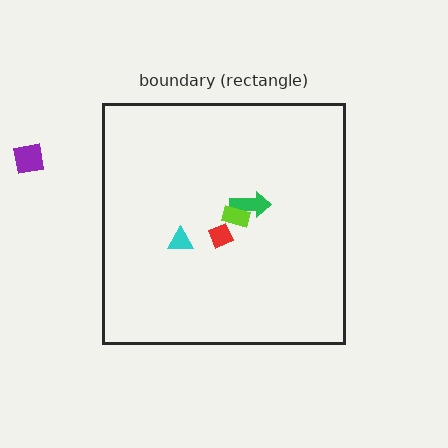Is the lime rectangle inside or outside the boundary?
Inside.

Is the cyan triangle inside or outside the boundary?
Inside.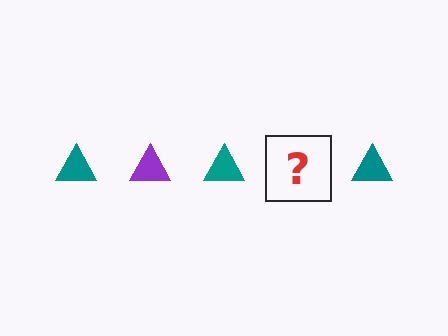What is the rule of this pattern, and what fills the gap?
The rule is that the pattern cycles through teal, purple triangles. The gap should be filled with a purple triangle.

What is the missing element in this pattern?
The missing element is a purple triangle.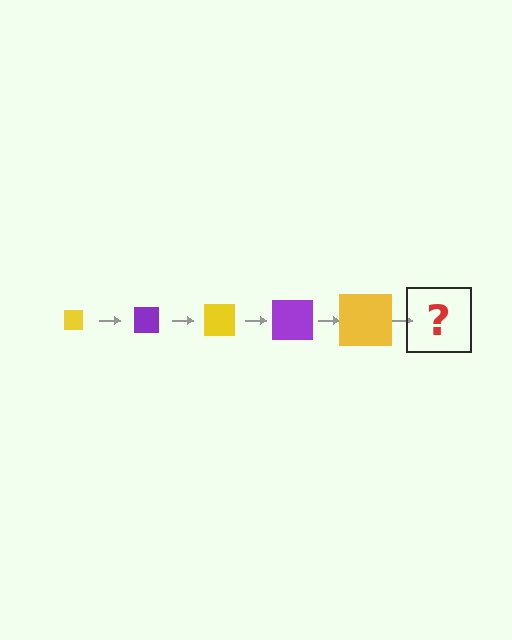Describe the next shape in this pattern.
It should be a purple square, larger than the previous one.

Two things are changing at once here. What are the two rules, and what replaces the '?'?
The two rules are that the square grows larger each step and the color cycles through yellow and purple. The '?' should be a purple square, larger than the previous one.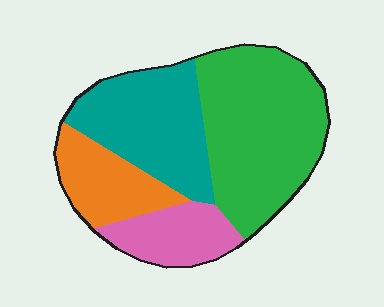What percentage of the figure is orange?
Orange covers 16% of the figure.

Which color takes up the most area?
Green, at roughly 40%.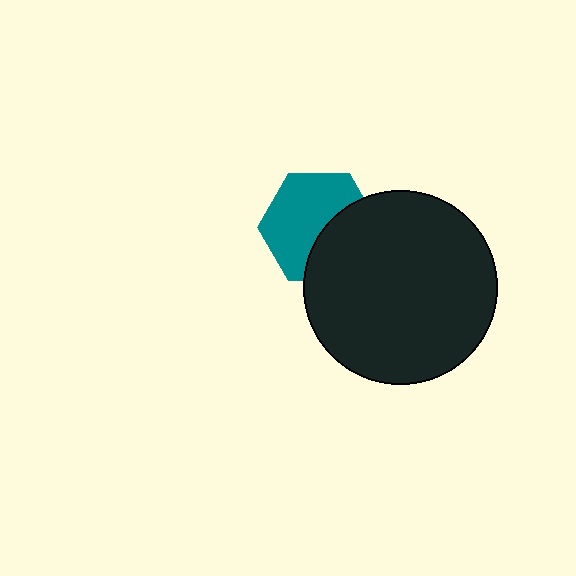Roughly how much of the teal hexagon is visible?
About half of it is visible (roughly 61%).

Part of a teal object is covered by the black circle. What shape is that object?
It is a hexagon.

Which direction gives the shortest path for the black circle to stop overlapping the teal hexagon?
Moving toward the lower-right gives the shortest separation.